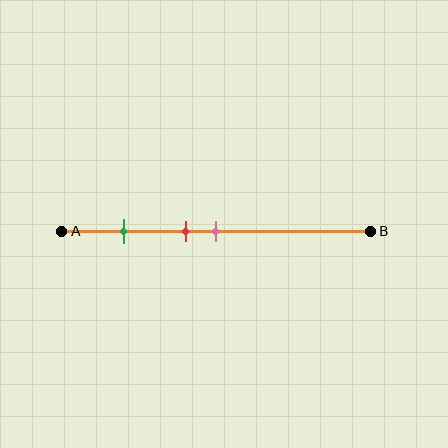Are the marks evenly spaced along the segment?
No, the marks are not evenly spaced.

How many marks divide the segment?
There are 3 marks dividing the segment.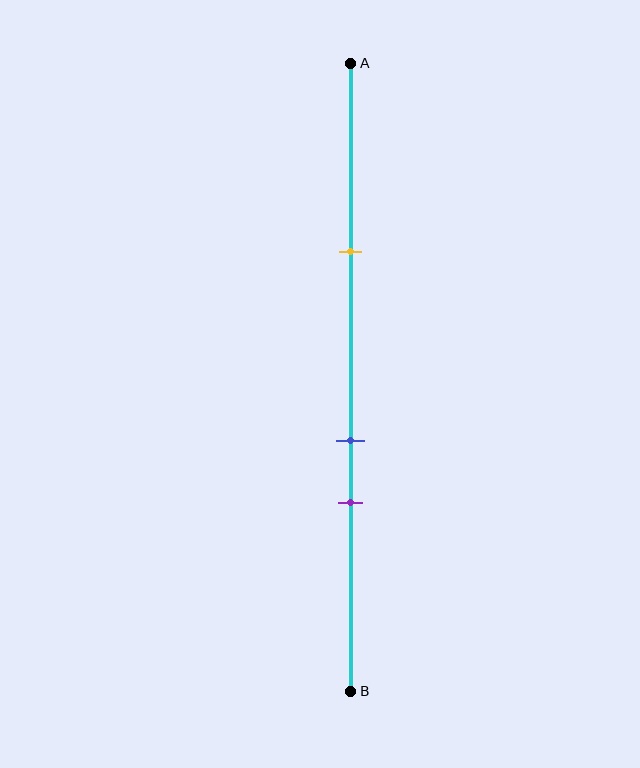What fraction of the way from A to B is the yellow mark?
The yellow mark is approximately 30% (0.3) of the way from A to B.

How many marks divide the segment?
There are 3 marks dividing the segment.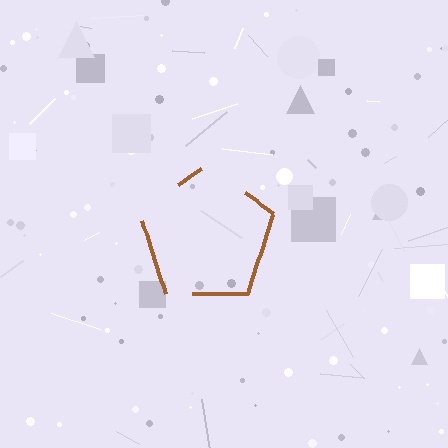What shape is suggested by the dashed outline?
The dashed outline suggests a pentagon.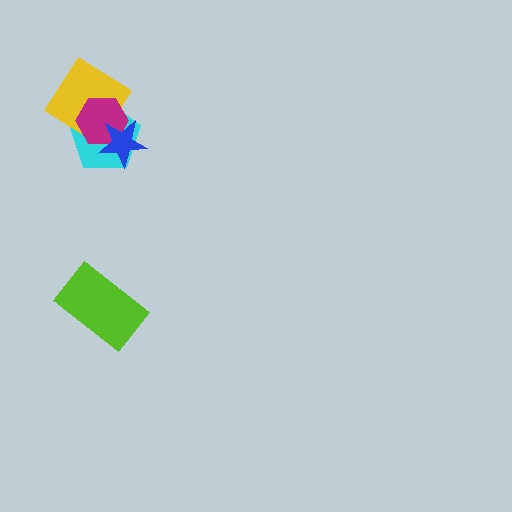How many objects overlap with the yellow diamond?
3 objects overlap with the yellow diamond.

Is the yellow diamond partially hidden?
Yes, it is partially covered by another shape.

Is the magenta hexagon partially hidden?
Yes, it is partially covered by another shape.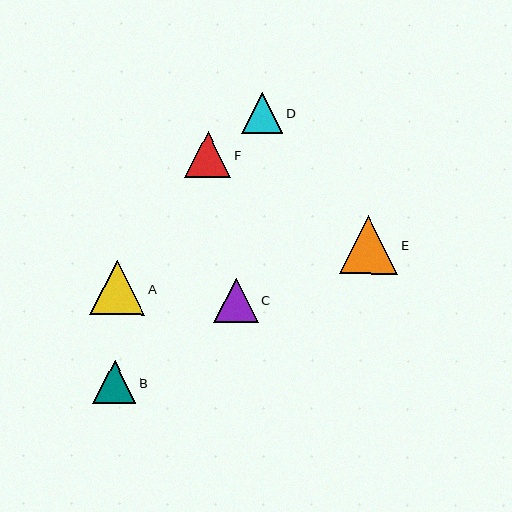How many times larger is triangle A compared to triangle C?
Triangle A is approximately 1.2 times the size of triangle C.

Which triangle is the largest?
Triangle E is the largest with a size of approximately 58 pixels.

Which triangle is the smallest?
Triangle D is the smallest with a size of approximately 41 pixels.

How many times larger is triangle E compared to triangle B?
Triangle E is approximately 1.3 times the size of triangle B.